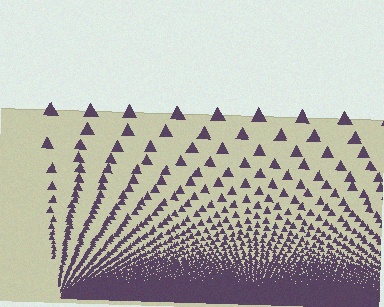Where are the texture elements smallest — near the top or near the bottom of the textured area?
Near the bottom.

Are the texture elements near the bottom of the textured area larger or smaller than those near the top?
Smaller. The gradient is inverted — elements near the bottom are smaller and denser.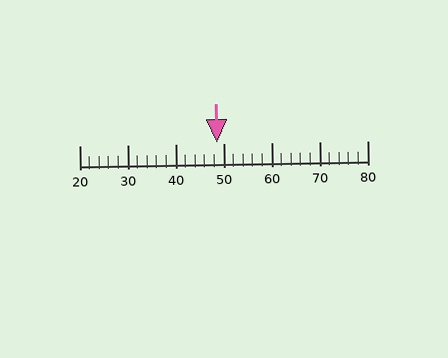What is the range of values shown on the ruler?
The ruler shows values from 20 to 80.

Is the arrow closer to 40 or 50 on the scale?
The arrow is closer to 50.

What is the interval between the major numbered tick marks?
The major tick marks are spaced 10 units apart.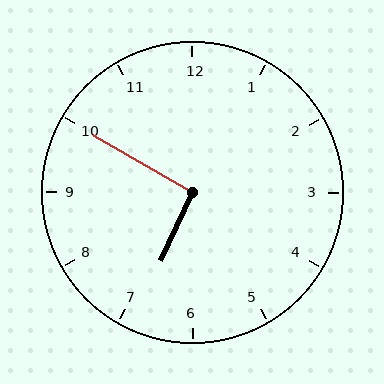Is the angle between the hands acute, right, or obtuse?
It is right.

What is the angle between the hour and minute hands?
Approximately 95 degrees.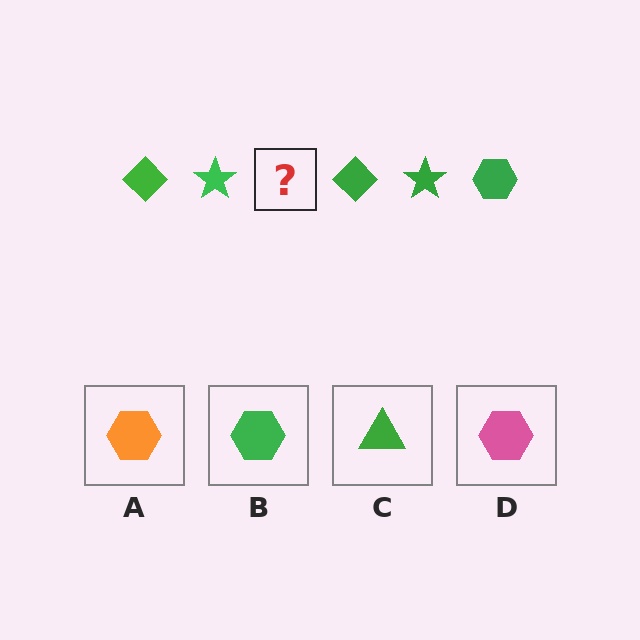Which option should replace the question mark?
Option B.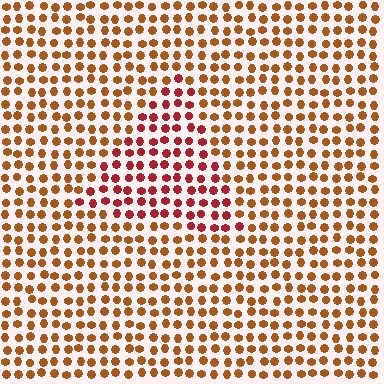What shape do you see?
I see a triangle.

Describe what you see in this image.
The image is filled with small brown elements in a uniform arrangement. A triangle-shaped region is visible where the elements are tinted to a slightly different hue, forming a subtle color boundary.